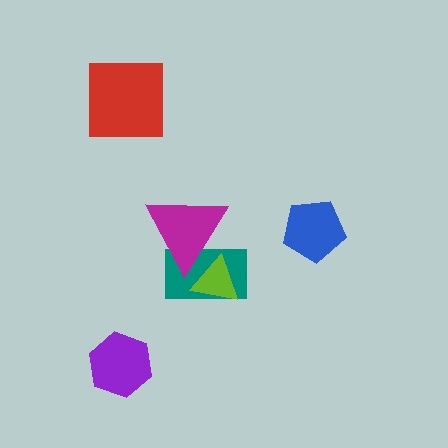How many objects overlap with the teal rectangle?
2 objects overlap with the teal rectangle.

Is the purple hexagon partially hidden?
No, no other shape covers it.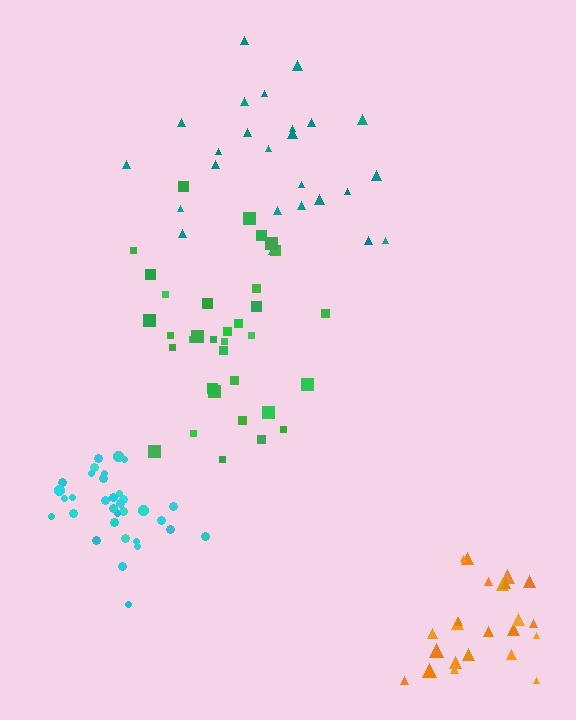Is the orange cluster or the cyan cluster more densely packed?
Cyan.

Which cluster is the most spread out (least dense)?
Teal.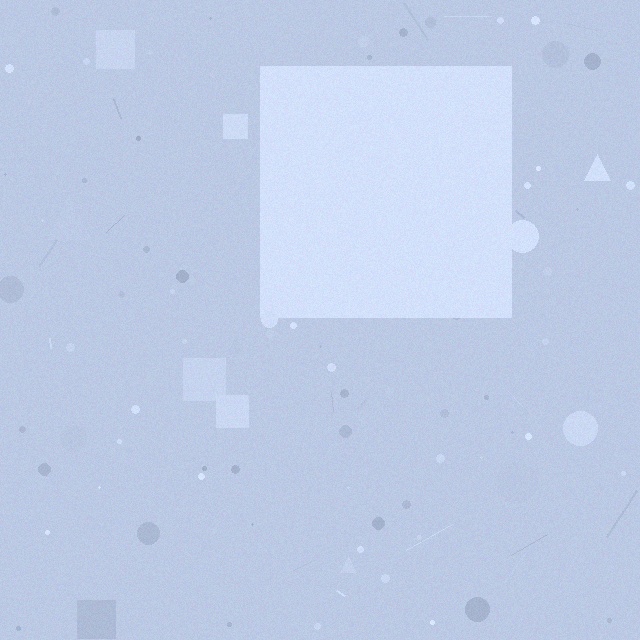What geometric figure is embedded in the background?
A square is embedded in the background.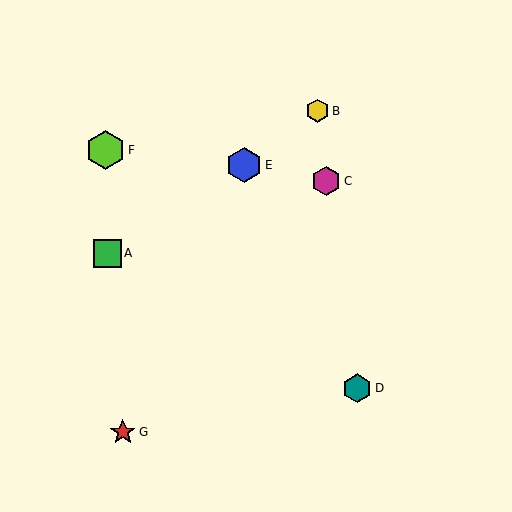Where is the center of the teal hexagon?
The center of the teal hexagon is at (357, 388).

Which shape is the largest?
The lime hexagon (labeled F) is the largest.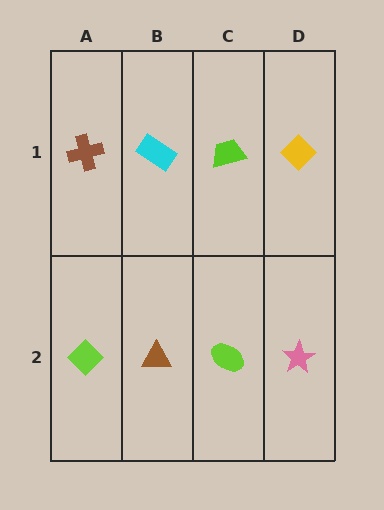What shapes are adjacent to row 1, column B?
A brown triangle (row 2, column B), a brown cross (row 1, column A), a lime trapezoid (row 1, column C).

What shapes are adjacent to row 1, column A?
A lime diamond (row 2, column A), a cyan rectangle (row 1, column B).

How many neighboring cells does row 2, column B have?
3.